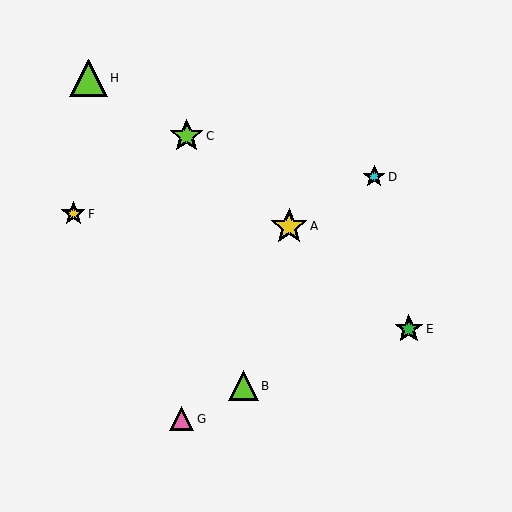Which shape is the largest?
The lime triangle (labeled H) is the largest.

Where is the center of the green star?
The center of the green star is at (409, 329).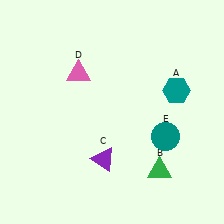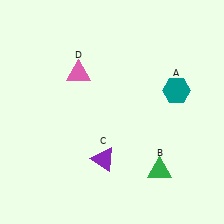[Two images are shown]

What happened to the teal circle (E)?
The teal circle (E) was removed in Image 2. It was in the bottom-right area of Image 1.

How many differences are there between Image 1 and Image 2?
There is 1 difference between the two images.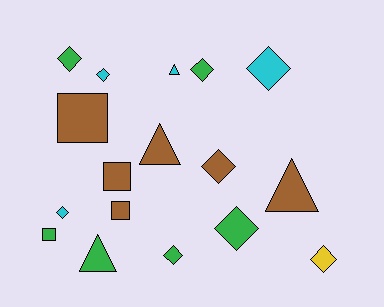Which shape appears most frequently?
Diamond, with 9 objects.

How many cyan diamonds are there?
There are 3 cyan diamonds.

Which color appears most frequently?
Green, with 6 objects.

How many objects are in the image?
There are 17 objects.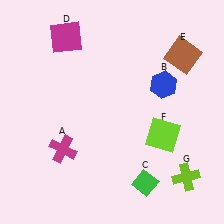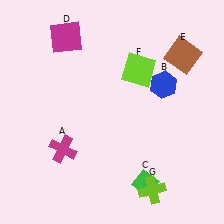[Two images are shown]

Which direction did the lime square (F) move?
The lime square (F) moved up.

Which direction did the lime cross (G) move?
The lime cross (G) moved left.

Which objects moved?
The objects that moved are: the lime square (F), the lime cross (G).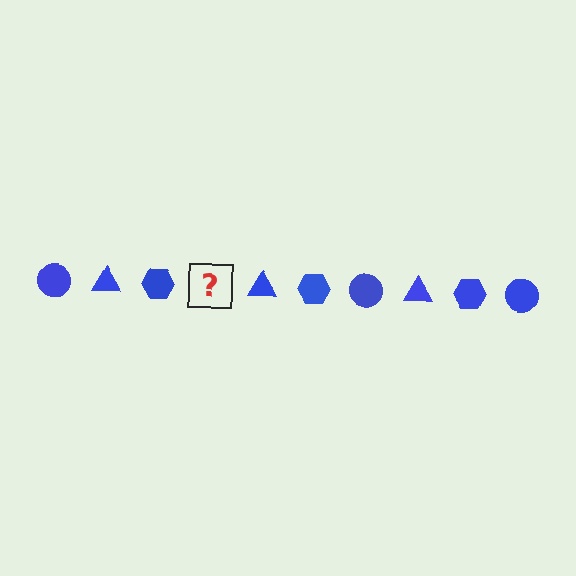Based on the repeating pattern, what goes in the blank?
The blank should be a blue circle.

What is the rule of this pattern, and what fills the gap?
The rule is that the pattern cycles through circle, triangle, hexagon shapes in blue. The gap should be filled with a blue circle.